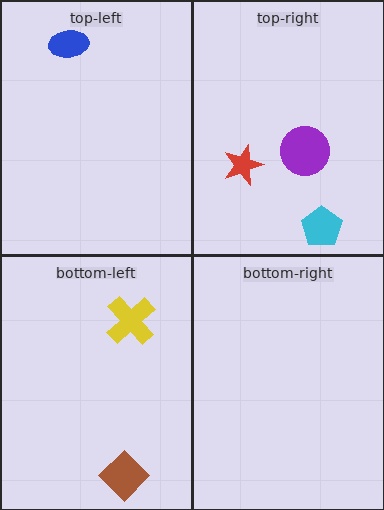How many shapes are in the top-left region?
1.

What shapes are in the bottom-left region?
The brown diamond, the yellow cross.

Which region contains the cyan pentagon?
The top-right region.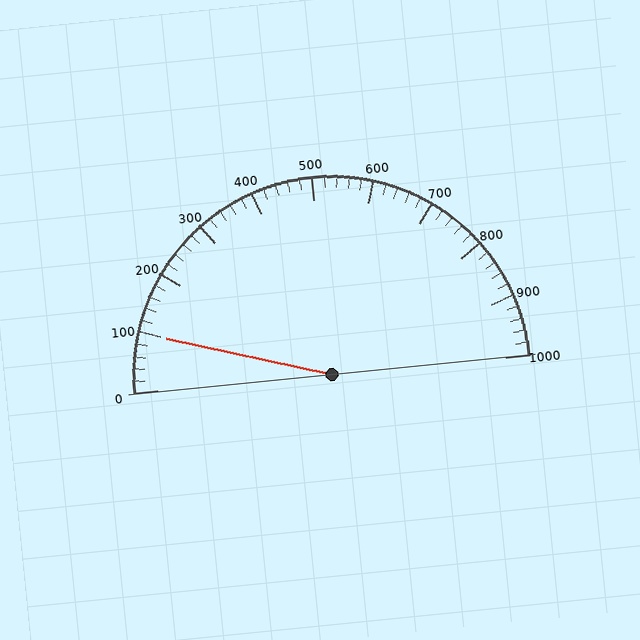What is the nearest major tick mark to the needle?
The nearest major tick mark is 100.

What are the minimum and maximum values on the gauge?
The gauge ranges from 0 to 1000.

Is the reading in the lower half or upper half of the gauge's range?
The reading is in the lower half of the range (0 to 1000).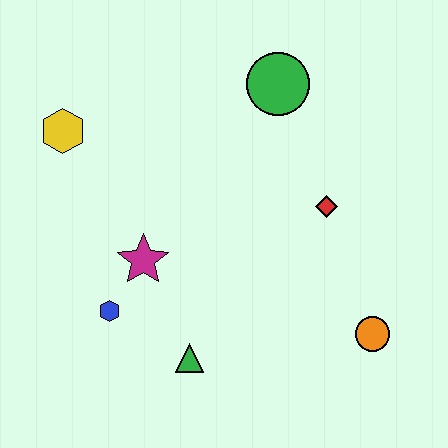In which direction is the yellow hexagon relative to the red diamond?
The yellow hexagon is to the left of the red diamond.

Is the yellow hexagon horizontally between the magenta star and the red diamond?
No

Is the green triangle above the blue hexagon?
No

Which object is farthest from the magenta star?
The orange circle is farthest from the magenta star.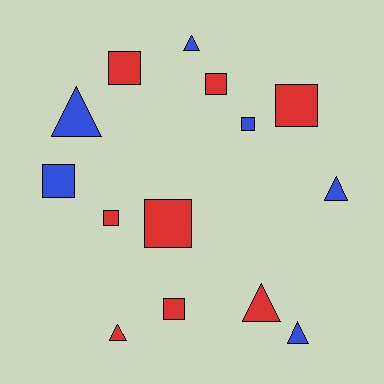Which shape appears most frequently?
Square, with 8 objects.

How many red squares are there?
There are 6 red squares.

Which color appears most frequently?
Red, with 8 objects.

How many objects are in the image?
There are 14 objects.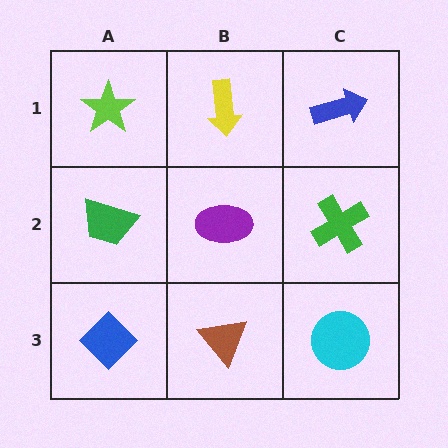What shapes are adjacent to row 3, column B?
A purple ellipse (row 2, column B), a blue diamond (row 3, column A), a cyan circle (row 3, column C).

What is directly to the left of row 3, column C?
A brown triangle.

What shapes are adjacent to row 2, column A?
A lime star (row 1, column A), a blue diamond (row 3, column A), a purple ellipse (row 2, column B).